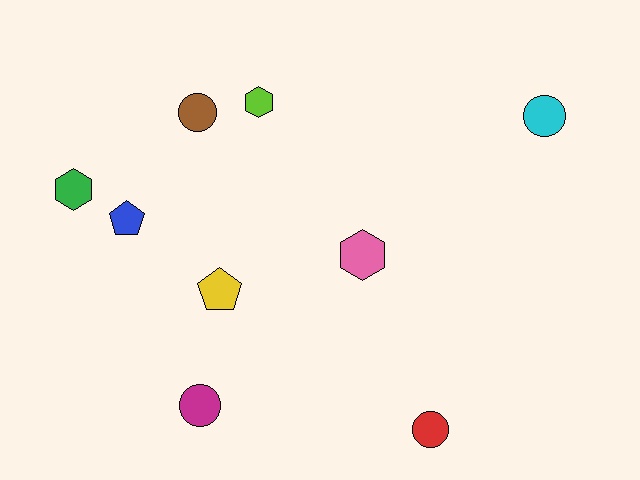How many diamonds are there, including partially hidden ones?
There are no diamonds.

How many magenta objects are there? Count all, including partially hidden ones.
There is 1 magenta object.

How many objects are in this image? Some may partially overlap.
There are 9 objects.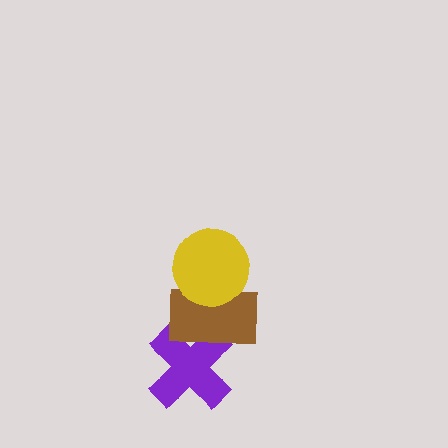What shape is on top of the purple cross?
The brown rectangle is on top of the purple cross.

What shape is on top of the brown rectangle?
The yellow circle is on top of the brown rectangle.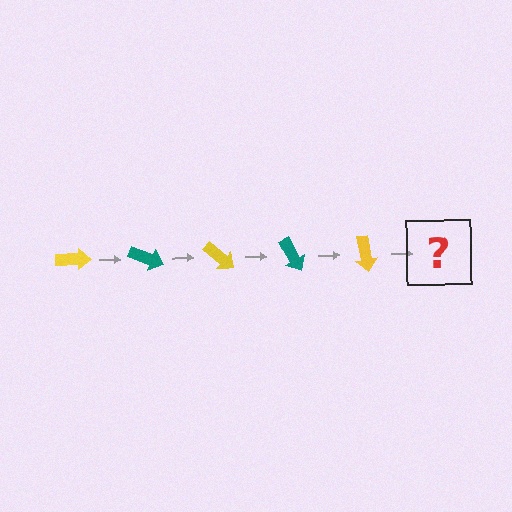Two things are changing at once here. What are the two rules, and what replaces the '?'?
The two rules are that it rotates 20 degrees each step and the color cycles through yellow and teal. The '?' should be a teal arrow, rotated 100 degrees from the start.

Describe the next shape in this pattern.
It should be a teal arrow, rotated 100 degrees from the start.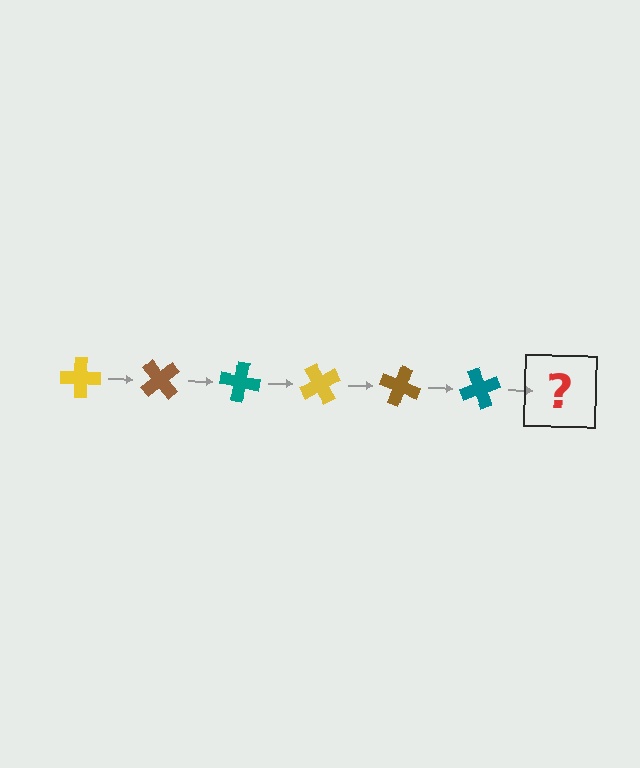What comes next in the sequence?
The next element should be a yellow cross, rotated 300 degrees from the start.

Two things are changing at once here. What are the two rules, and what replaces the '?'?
The two rules are that it rotates 50 degrees each step and the color cycles through yellow, brown, and teal. The '?' should be a yellow cross, rotated 300 degrees from the start.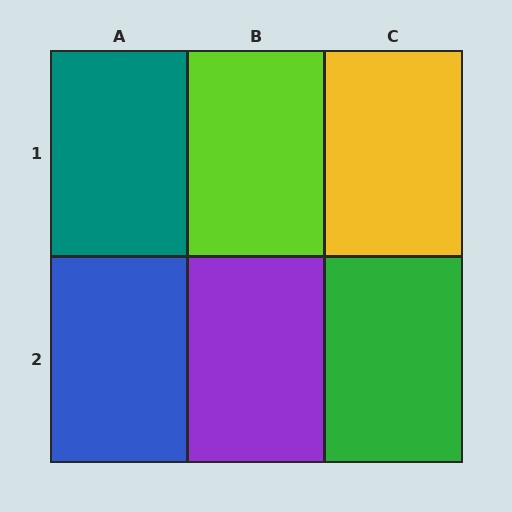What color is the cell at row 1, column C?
Yellow.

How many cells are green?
1 cell is green.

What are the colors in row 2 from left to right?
Blue, purple, green.